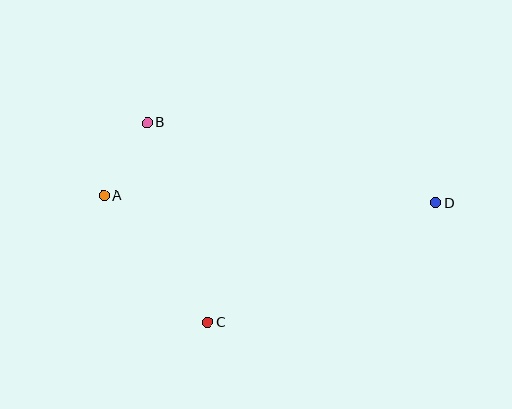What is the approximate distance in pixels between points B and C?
The distance between B and C is approximately 209 pixels.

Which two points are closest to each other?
Points A and B are closest to each other.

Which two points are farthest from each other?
Points A and D are farthest from each other.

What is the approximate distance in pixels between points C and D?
The distance between C and D is approximately 257 pixels.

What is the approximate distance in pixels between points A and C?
The distance between A and C is approximately 164 pixels.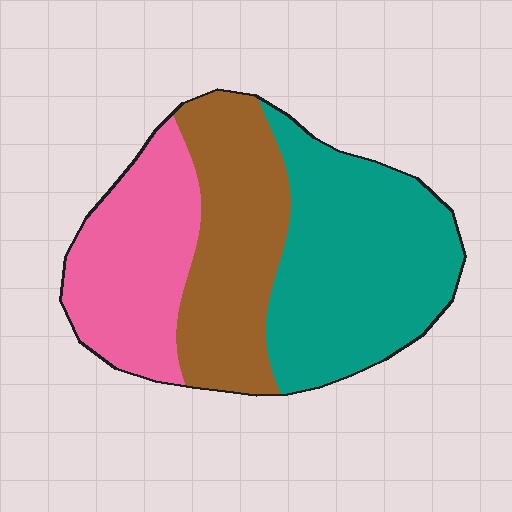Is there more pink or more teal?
Teal.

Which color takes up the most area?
Teal, at roughly 40%.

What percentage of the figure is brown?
Brown covers roughly 30% of the figure.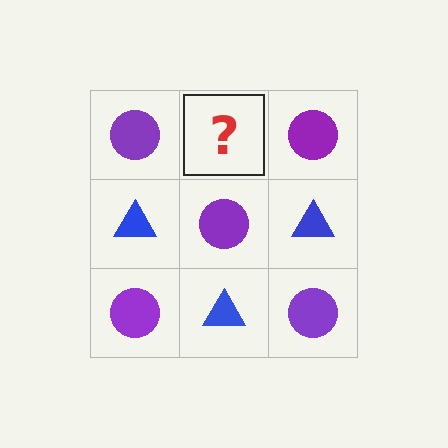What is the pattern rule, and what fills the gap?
The rule is that it alternates purple circle and blue triangle in a checkerboard pattern. The gap should be filled with a blue triangle.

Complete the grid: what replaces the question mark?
The question mark should be replaced with a blue triangle.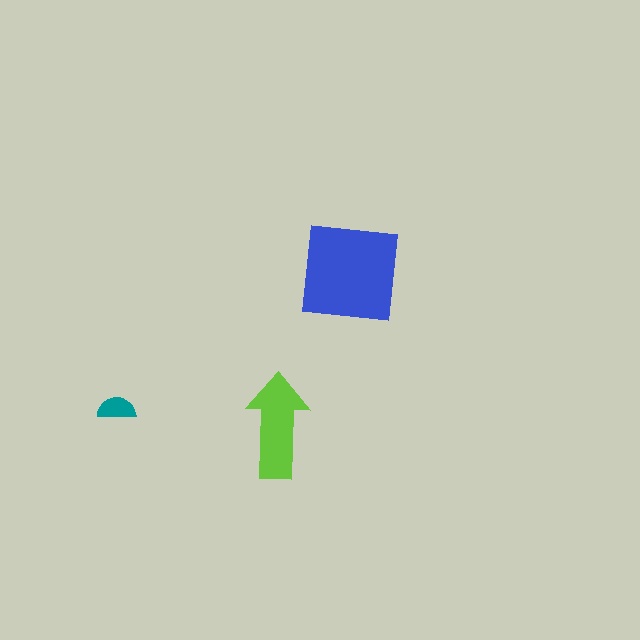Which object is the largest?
The blue square.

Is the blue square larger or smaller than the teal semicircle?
Larger.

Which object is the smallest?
The teal semicircle.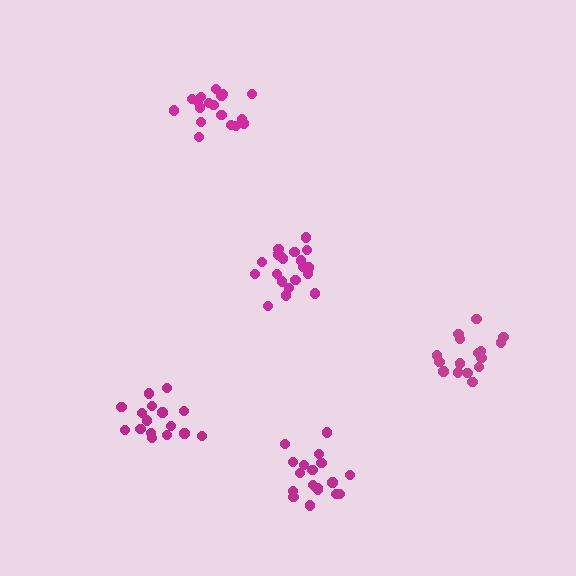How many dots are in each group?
Group 1: 18 dots, Group 2: 19 dots, Group 3: 16 dots, Group 4: 18 dots, Group 5: 16 dots (87 total).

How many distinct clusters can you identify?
There are 5 distinct clusters.